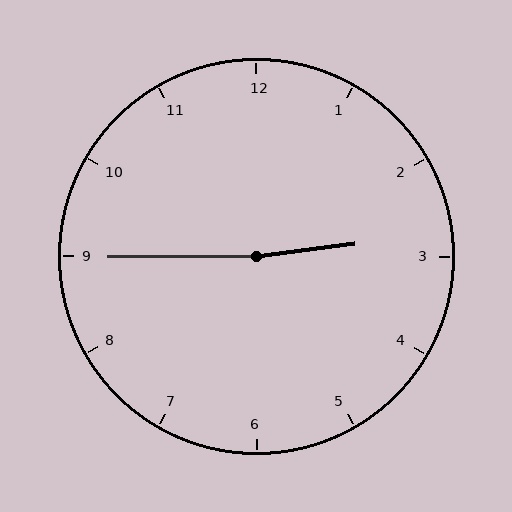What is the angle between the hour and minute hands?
Approximately 172 degrees.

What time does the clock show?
2:45.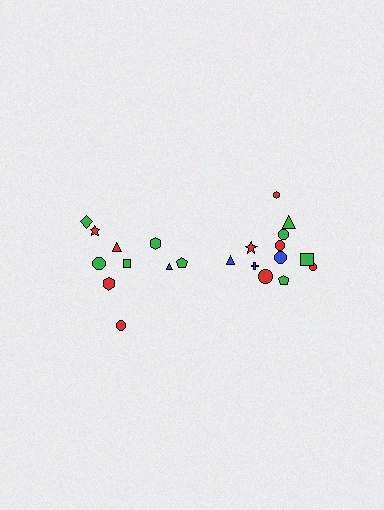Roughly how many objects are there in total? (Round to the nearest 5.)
Roughly 20 objects in total.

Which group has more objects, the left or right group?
The right group.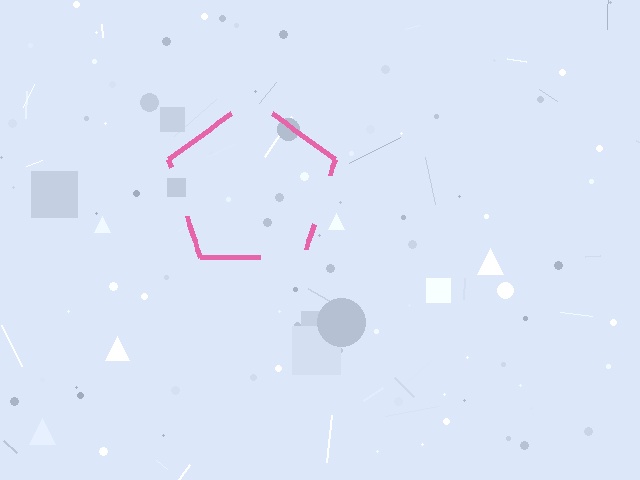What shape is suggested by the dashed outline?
The dashed outline suggests a pentagon.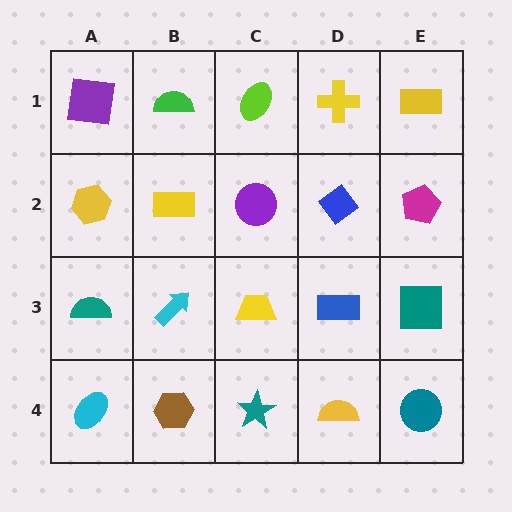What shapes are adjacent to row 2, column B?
A green semicircle (row 1, column B), a cyan arrow (row 3, column B), a yellow hexagon (row 2, column A), a purple circle (row 2, column C).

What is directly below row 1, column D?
A blue diamond.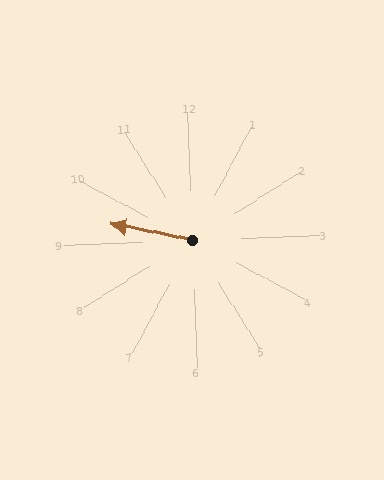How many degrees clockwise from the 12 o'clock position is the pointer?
Approximately 284 degrees.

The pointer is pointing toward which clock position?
Roughly 9 o'clock.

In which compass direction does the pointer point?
West.